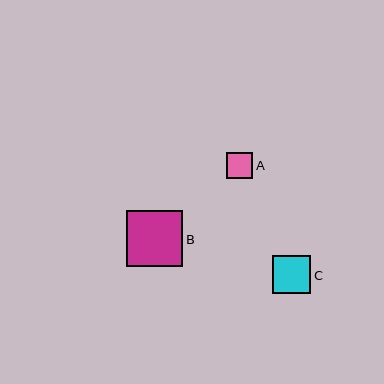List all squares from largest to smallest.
From largest to smallest: B, C, A.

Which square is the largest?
Square B is the largest with a size of approximately 56 pixels.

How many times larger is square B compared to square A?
Square B is approximately 2.2 times the size of square A.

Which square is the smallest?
Square A is the smallest with a size of approximately 26 pixels.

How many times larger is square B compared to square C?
Square B is approximately 1.5 times the size of square C.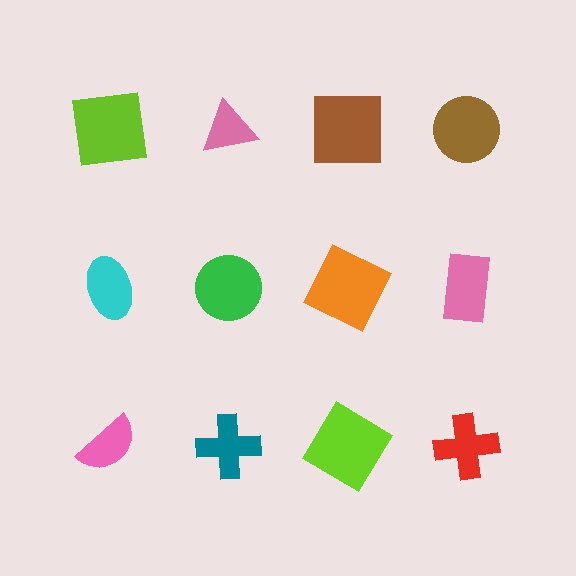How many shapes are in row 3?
4 shapes.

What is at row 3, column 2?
A teal cross.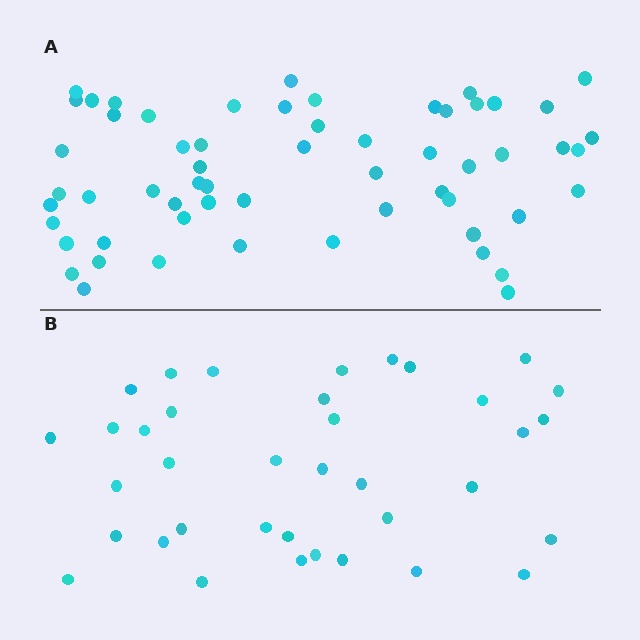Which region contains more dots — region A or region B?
Region A (the top region) has more dots.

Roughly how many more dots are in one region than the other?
Region A has approximately 20 more dots than region B.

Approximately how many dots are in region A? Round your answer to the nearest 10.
About 60 dots. (The exact count is 59, which rounds to 60.)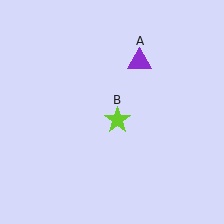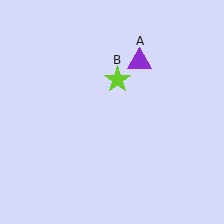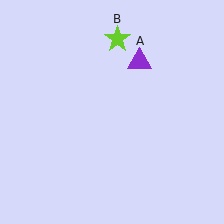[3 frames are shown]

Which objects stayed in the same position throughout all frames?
Purple triangle (object A) remained stationary.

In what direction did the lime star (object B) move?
The lime star (object B) moved up.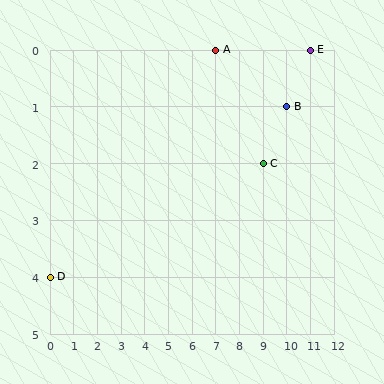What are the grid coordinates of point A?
Point A is at grid coordinates (7, 0).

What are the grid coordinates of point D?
Point D is at grid coordinates (0, 4).